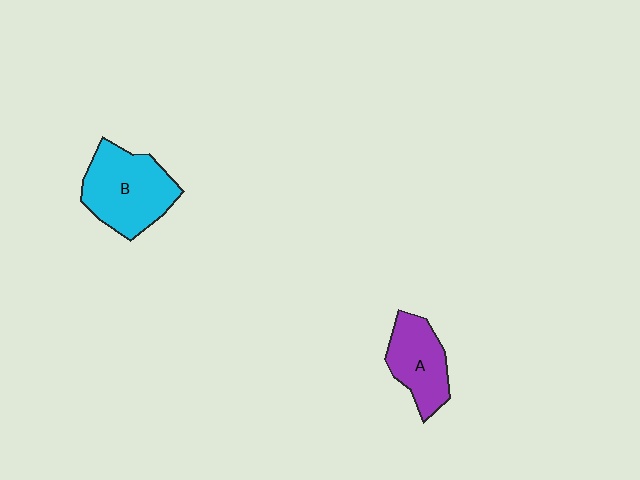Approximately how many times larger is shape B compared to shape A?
Approximately 1.4 times.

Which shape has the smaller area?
Shape A (purple).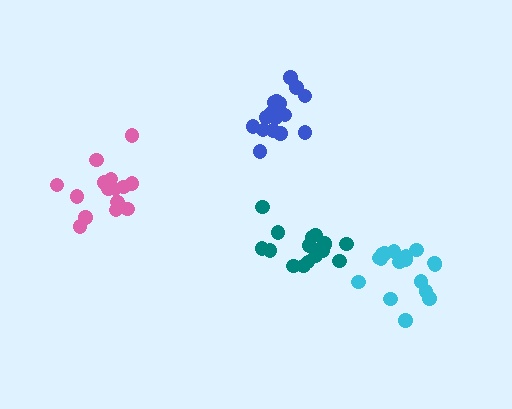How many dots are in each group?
Group 1: 17 dots, Group 2: 15 dots, Group 3: 16 dots, Group 4: 16 dots (64 total).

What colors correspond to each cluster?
The clusters are colored: cyan, pink, teal, blue.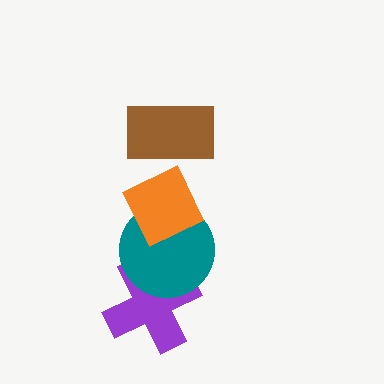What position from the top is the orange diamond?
The orange diamond is 2nd from the top.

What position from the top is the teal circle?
The teal circle is 3rd from the top.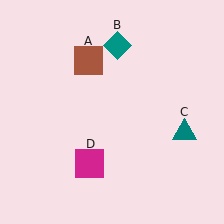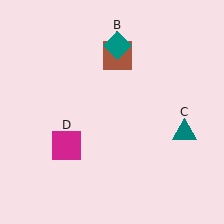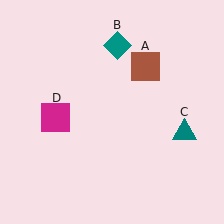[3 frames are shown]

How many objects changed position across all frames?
2 objects changed position: brown square (object A), magenta square (object D).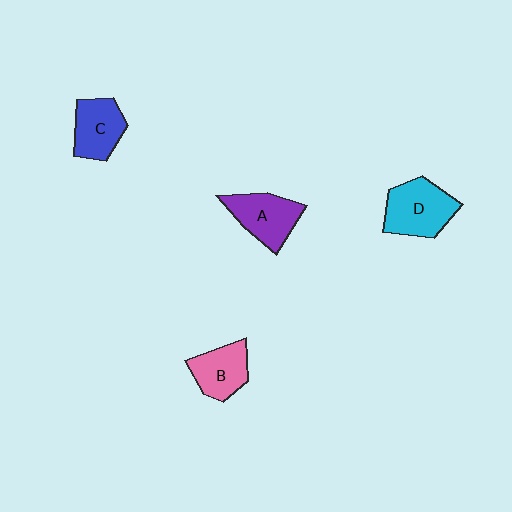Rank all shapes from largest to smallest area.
From largest to smallest: D (cyan), A (purple), C (blue), B (pink).